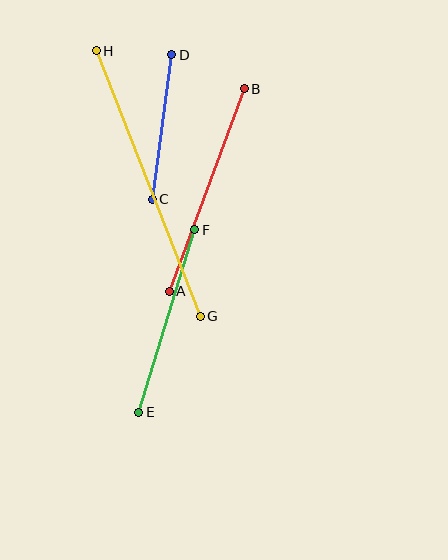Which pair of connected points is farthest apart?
Points G and H are farthest apart.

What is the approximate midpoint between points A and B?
The midpoint is at approximately (207, 190) pixels.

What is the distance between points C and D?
The distance is approximately 146 pixels.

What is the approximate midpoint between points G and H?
The midpoint is at approximately (148, 184) pixels.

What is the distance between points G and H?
The distance is approximately 285 pixels.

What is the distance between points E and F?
The distance is approximately 191 pixels.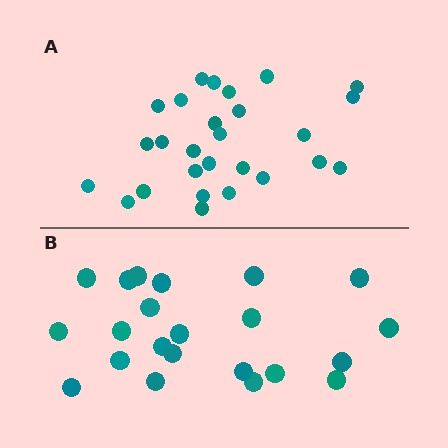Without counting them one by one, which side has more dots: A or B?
Region A (the top region) has more dots.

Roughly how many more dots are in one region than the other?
Region A has about 5 more dots than region B.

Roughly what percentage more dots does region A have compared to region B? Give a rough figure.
About 25% more.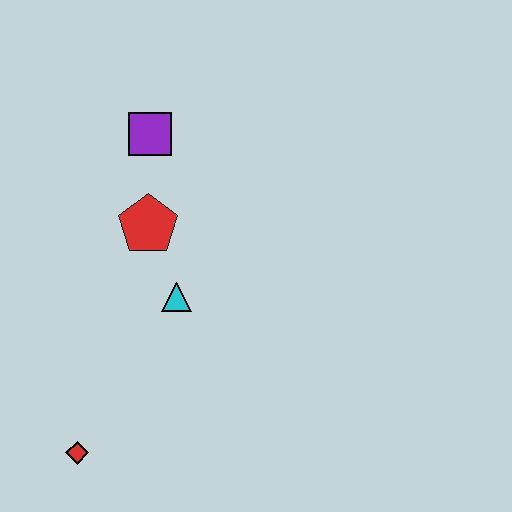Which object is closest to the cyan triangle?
The red pentagon is closest to the cyan triangle.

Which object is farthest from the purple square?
The red diamond is farthest from the purple square.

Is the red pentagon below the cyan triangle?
No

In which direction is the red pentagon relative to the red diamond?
The red pentagon is above the red diamond.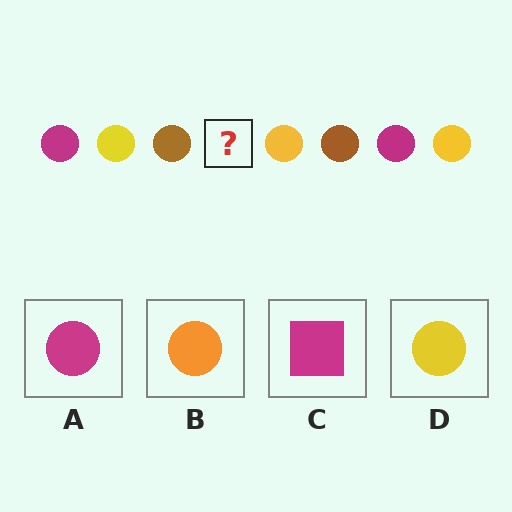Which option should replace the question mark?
Option A.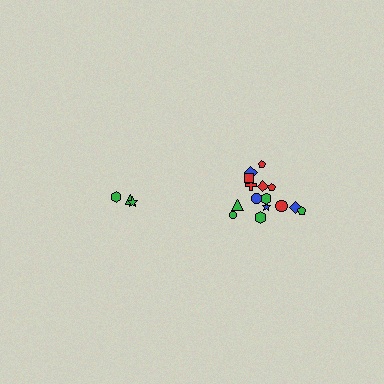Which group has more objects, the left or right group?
The right group.